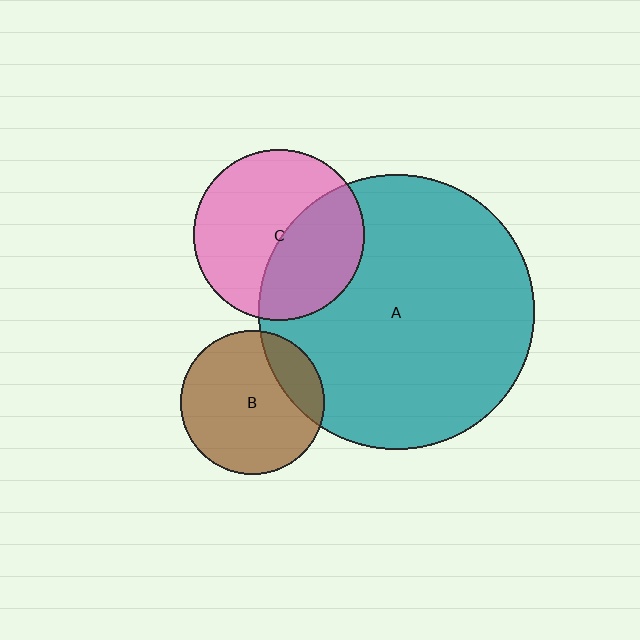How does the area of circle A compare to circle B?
Approximately 3.7 times.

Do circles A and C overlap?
Yes.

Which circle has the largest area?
Circle A (teal).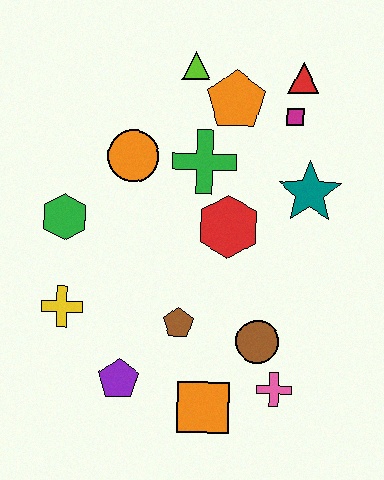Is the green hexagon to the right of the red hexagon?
No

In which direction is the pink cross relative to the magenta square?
The pink cross is below the magenta square.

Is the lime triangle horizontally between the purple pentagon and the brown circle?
Yes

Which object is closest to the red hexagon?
The green cross is closest to the red hexagon.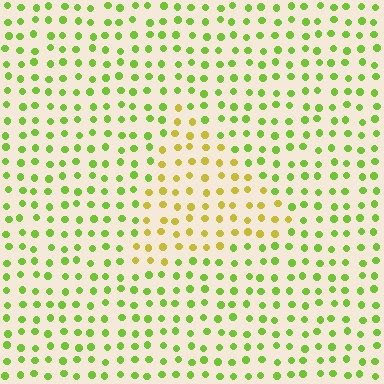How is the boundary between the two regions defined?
The boundary is defined purely by a slight shift in hue (about 40 degrees). Spacing, size, and orientation are identical on both sides.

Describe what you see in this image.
The image is filled with small lime elements in a uniform arrangement. A triangle-shaped region is visible where the elements are tinted to a slightly different hue, forming a subtle color boundary.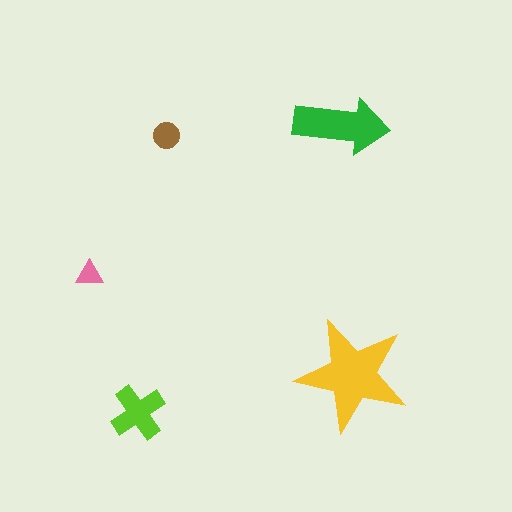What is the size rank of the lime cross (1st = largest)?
3rd.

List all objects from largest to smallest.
The yellow star, the green arrow, the lime cross, the brown circle, the pink triangle.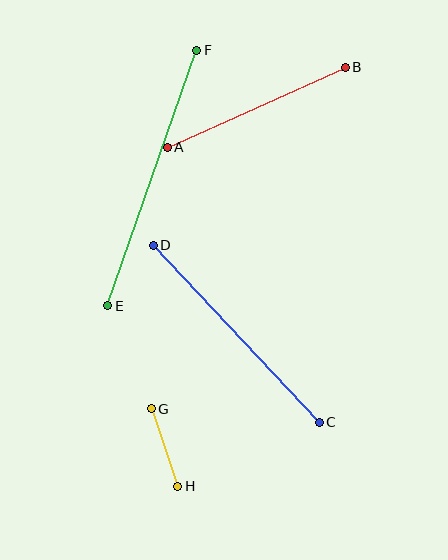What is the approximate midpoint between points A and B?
The midpoint is at approximately (256, 107) pixels.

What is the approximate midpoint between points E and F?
The midpoint is at approximately (152, 178) pixels.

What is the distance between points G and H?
The distance is approximately 82 pixels.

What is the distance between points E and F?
The distance is approximately 271 pixels.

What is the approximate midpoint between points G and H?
The midpoint is at approximately (164, 448) pixels.